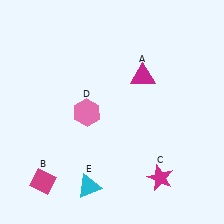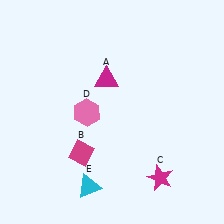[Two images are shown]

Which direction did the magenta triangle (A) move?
The magenta triangle (A) moved left.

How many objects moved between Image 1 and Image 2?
2 objects moved between the two images.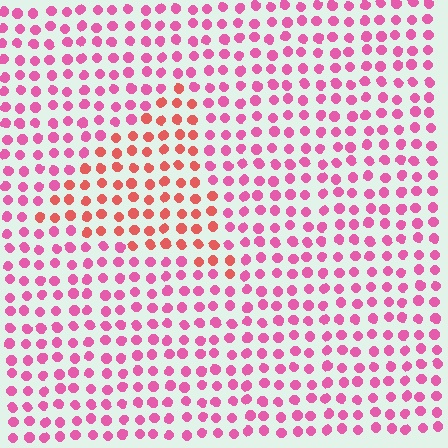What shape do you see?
I see a triangle.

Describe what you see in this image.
The image is filled with small pink elements in a uniform arrangement. A triangle-shaped region is visible where the elements are tinted to a slightly different hue, forming a subtle color boundary.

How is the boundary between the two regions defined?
The boundary is defined purely by a slight shift in hue (about 35 degrees). Spacing, size, and orientation are identical on both sides.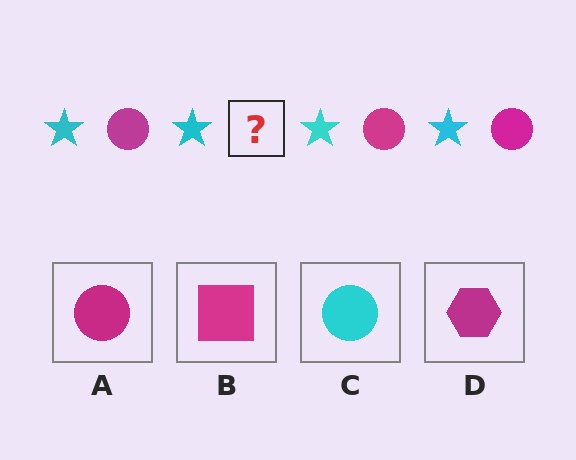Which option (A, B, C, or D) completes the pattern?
A.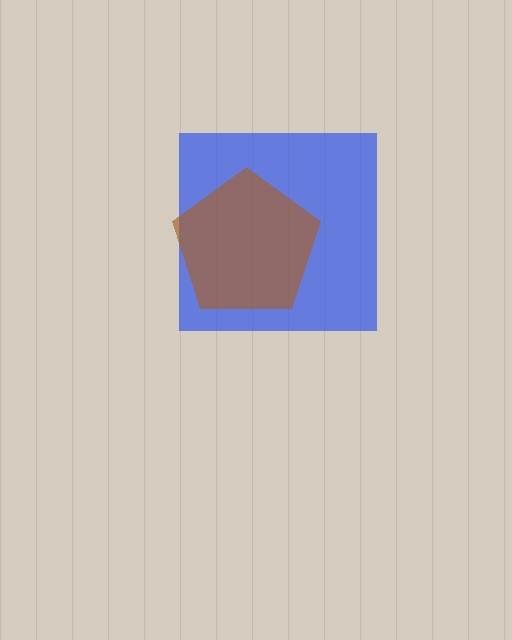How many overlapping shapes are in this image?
There are 2 overlapping shapes in the image.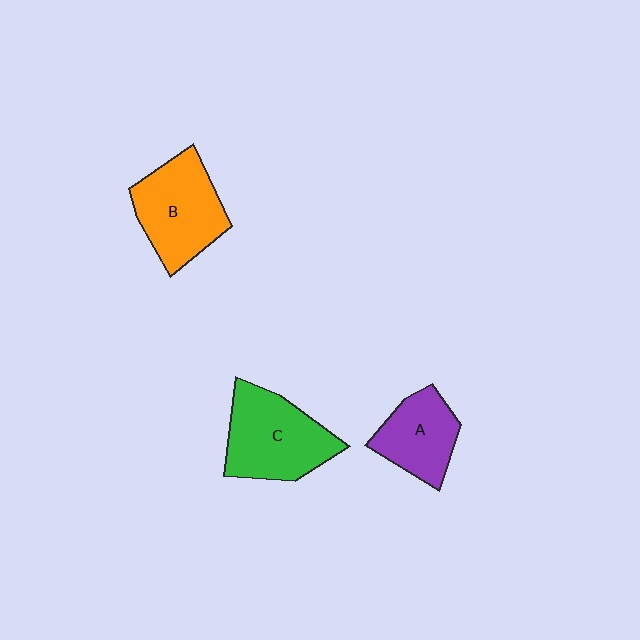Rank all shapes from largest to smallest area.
From largest to smallest: C (green), B (orange), A (purple).